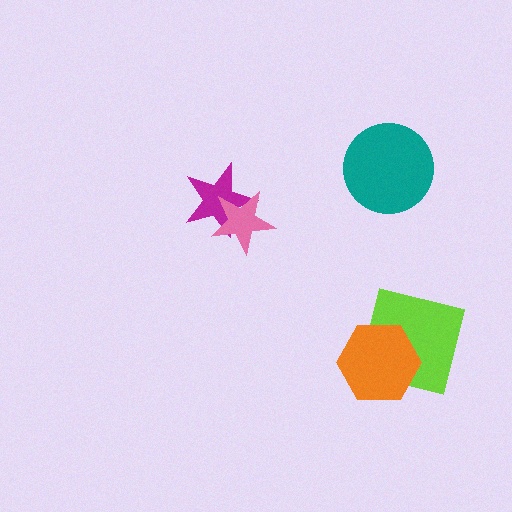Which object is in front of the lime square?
The orange hexagon is in front of the lime square.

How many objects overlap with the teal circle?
0 objects overlap with the teal circle.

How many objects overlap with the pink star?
1 object overlaps with the pink star.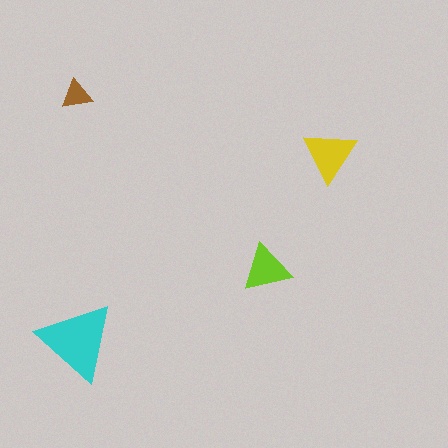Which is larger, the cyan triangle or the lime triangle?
The cyan one.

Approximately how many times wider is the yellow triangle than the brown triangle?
About 2 times wider.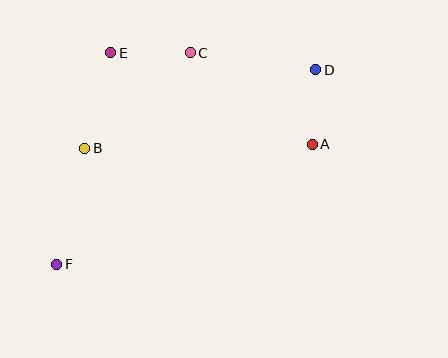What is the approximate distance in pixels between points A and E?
The distance between A and E is approximately 221 pixels.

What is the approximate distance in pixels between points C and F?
The distance between C and F is approximately 250 pixels.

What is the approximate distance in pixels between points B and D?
The distance between B and D is approximately 244 pixels.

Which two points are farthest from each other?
Points D and F are farthest from each other.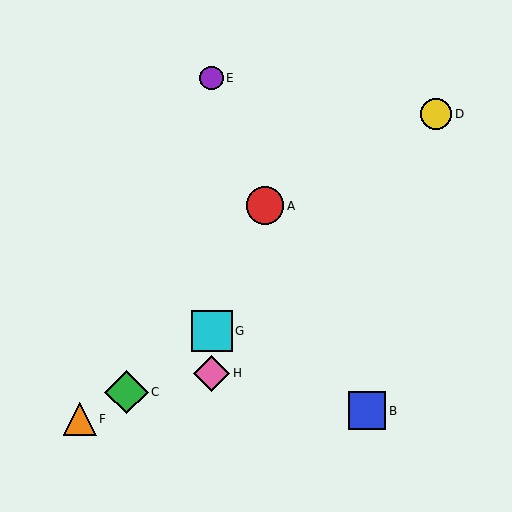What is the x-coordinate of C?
Object C is at x≈127.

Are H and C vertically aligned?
No, H is at x≈212 and C is at x≈127.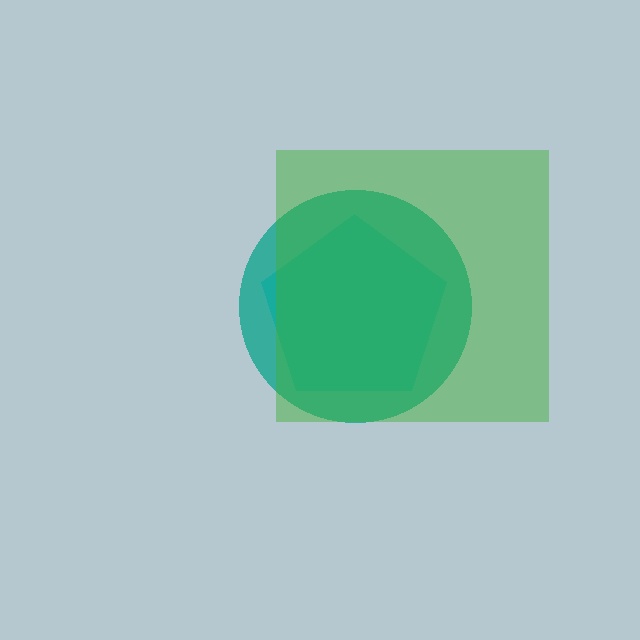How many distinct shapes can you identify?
There are 3 distinct shapes: a cyan pentagon, a teal circle, a green square.